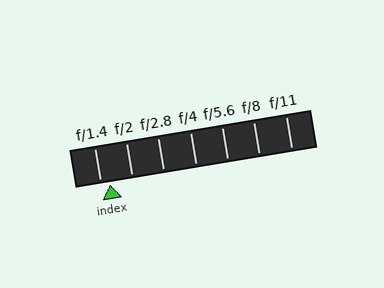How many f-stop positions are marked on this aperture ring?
There are 7 f-stop positions marked.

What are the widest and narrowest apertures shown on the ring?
The widest aperture shown is f/1.4 and the narrowest is f/11.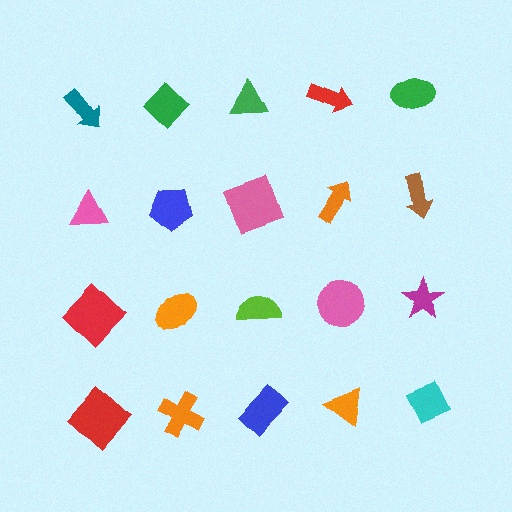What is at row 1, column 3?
A green triangle.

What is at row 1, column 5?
A green ellipse.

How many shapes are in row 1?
5 shapes.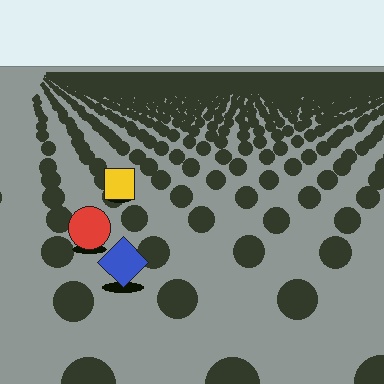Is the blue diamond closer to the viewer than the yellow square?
Yes. The blue diamond is closer — you can tell from the texture gradient: the ground texture is coarser near it.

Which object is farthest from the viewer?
The yellow square is farthest from the viewer. It appears smaller and the ground texture around it is denser.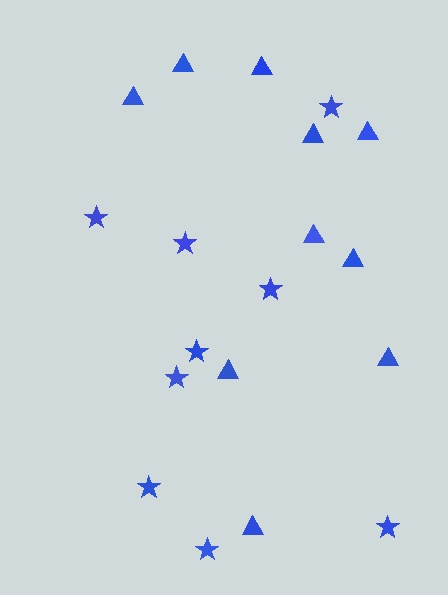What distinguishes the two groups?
There are 2 groups: one group of triangles (10) and one group of stars (9).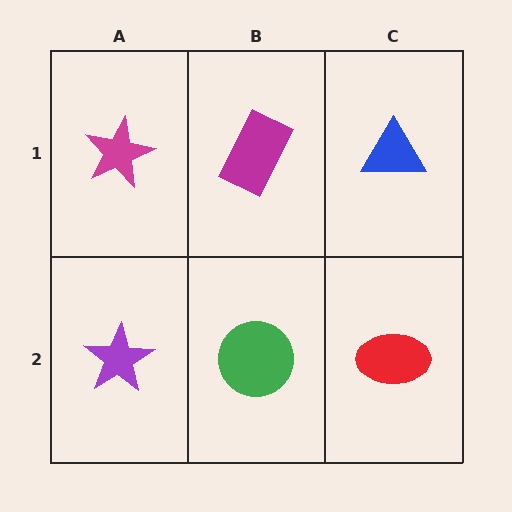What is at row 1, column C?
A blue triangle.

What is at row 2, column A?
A purple star.